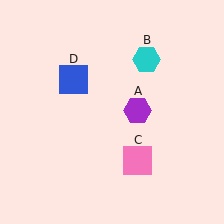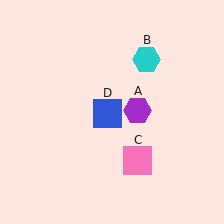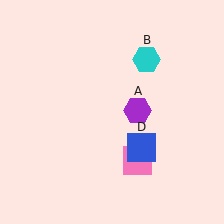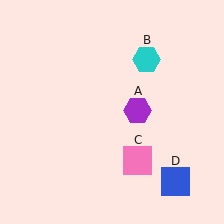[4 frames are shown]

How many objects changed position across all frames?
1 object changed position: blue square (object D).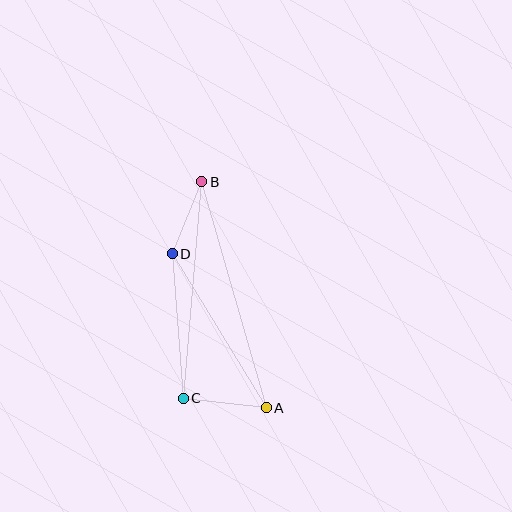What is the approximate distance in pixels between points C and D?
The distance between C and D is approximately 145 pixels.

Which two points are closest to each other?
Points B and D are closest to each other.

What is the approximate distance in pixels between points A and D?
The distance between A and D is approximately 181 pixels.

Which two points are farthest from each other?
Points A and B are farthest from each other.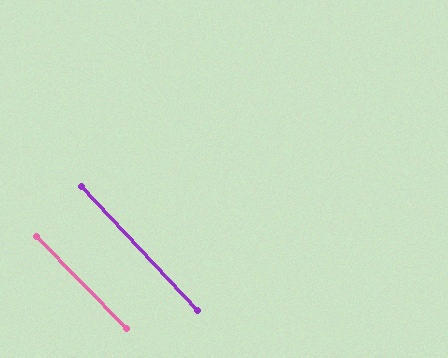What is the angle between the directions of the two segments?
Approximately 1 degree.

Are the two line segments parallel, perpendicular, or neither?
Parallel — their directions differ by only 1.2°.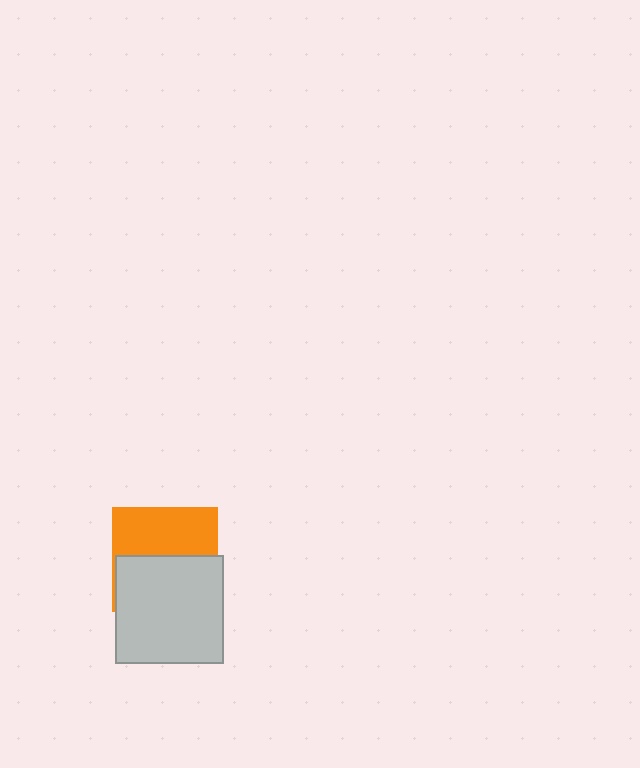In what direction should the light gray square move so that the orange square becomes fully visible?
The light gray square should move down. That is the shortest direction to clear the overlap and leave the orange square fully visible.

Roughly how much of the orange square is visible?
About half of it is visible (roughly 48%).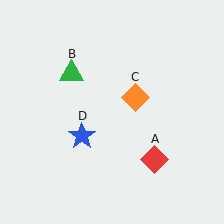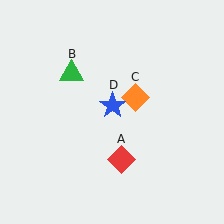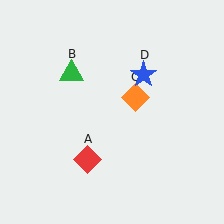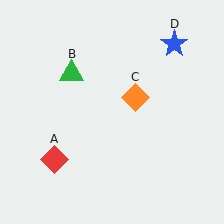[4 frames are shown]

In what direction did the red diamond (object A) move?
The red diamond (object A) moved left.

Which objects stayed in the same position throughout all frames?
Green triangle (object B) and orange diamond (object C) remained stationary.